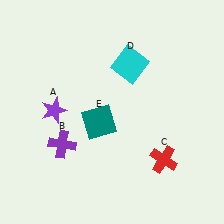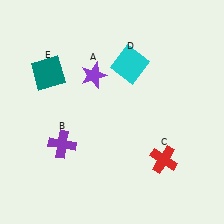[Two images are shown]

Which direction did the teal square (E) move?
The teal square (E) moved left.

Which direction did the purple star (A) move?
The purple star (A) moved right.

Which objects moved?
The objects that moved are: the purple star (A), the teal square (E).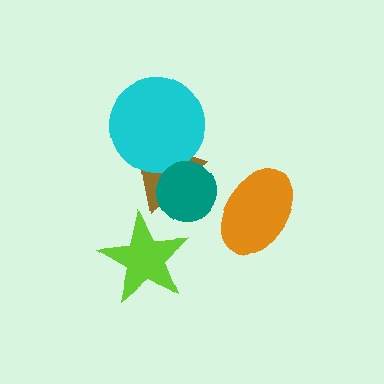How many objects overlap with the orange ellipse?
0 objects overlap with the orange ellipse.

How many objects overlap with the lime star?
0 objects overlap with the lime star.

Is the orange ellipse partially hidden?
No, no other shape covers it.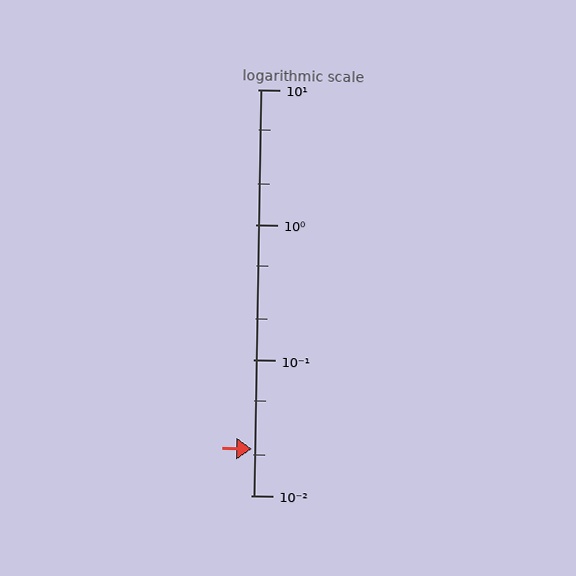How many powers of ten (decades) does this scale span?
The scale spans 3 decades, from 0.01 to 10.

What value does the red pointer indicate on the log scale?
The pointer indicates approximately 0.022.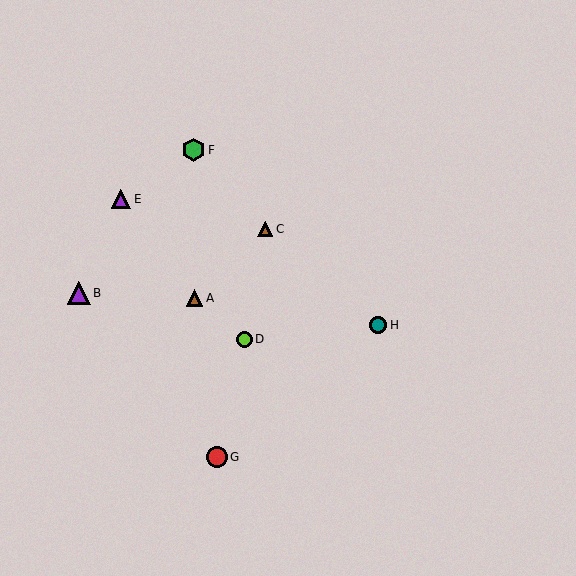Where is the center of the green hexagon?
The center of the green hexagon is at (194, 150).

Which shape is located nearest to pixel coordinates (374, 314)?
The teal circle (labeled H) at (378, 325) is nearest to that location.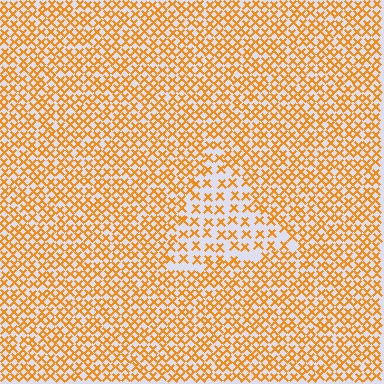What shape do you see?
I see a triangle.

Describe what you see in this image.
The image contains small orange elements arranged at two different densities. A triangle-shaped region is visible where the elements are less densely packed than the surrounding area.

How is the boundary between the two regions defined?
The boundary is defined by a change in element density (approximately 1.8x ratio). All elements are the same color, size, and shape.